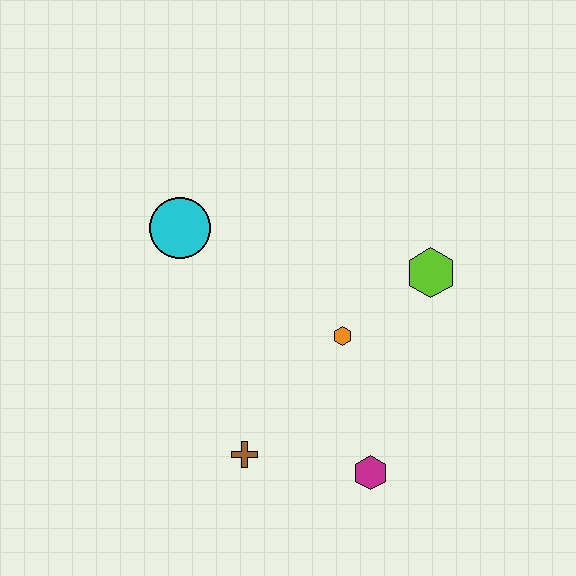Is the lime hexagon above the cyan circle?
No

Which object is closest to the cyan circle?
The orange hexagon is closest to the cyan circle.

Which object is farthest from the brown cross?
The lime hexagon is farthest from the brown cross.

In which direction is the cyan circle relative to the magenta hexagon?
The cyan circle is above the magenta hexagon.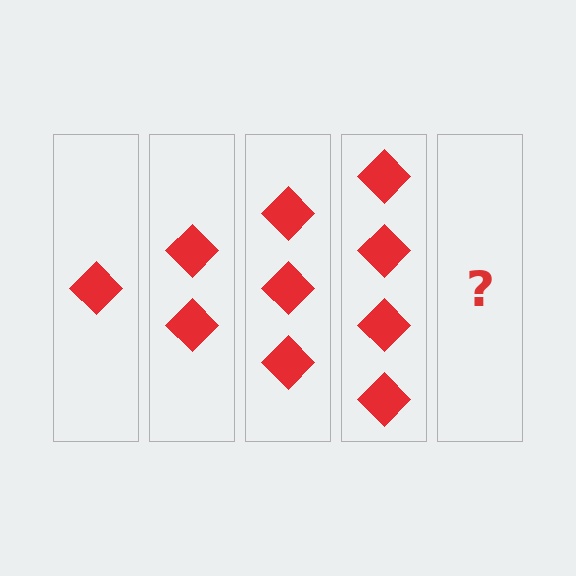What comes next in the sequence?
The next element should be 5 diamonds.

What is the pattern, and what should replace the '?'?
The pattern is that each step adds one more diamond. The '?' should be 5 diamonds.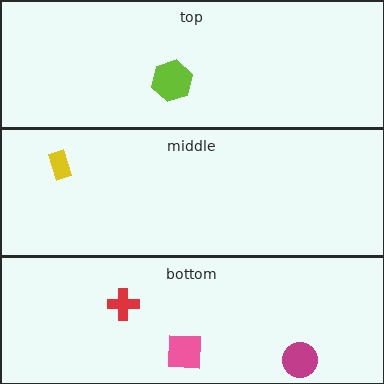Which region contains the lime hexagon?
The top region.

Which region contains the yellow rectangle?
The middle region.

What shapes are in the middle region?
The yellow rectangle.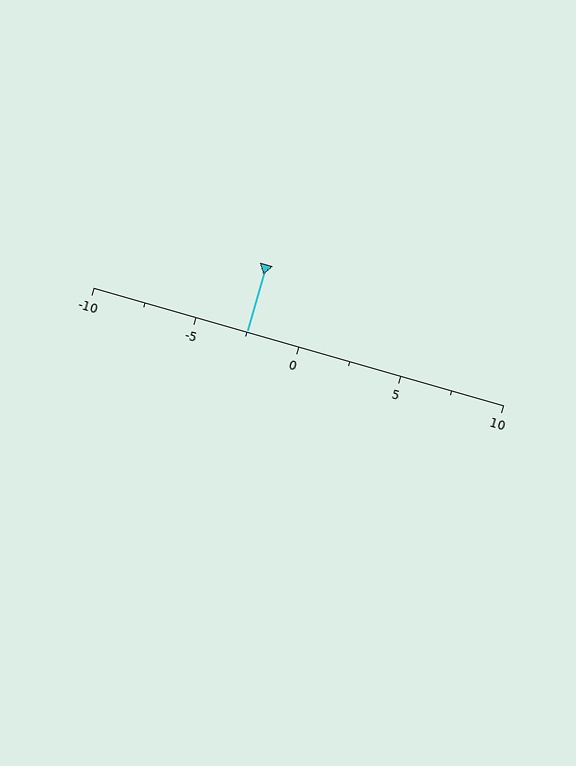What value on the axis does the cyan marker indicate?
The marker indicates approximately -2.5.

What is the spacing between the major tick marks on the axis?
The major ticks are spaced 5 apart.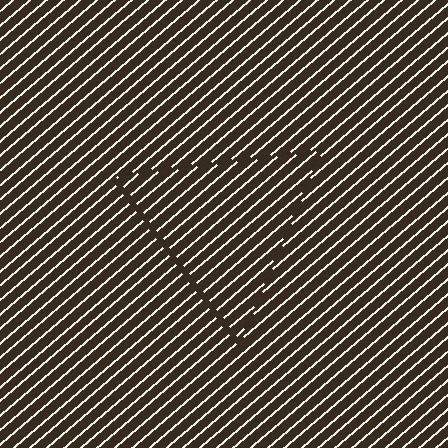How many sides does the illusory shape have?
3 sides — the line-ends trace a triangle.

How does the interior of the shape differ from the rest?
The interior of the shape contains the same grating, shifted by half a period — the contour is defined by the phase discontinuity where line-ends from the inner and outer gratings abut.